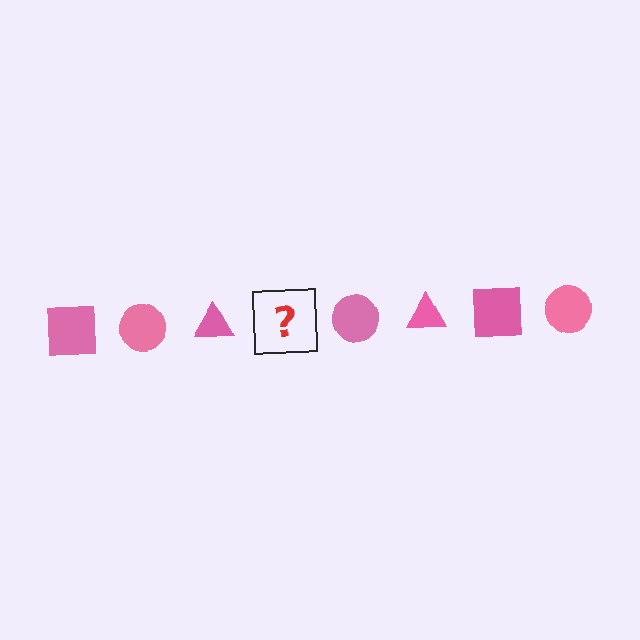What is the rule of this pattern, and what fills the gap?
The rule is that the pattern cycles through square, circle, triangle shapes in pink. The gap should be filled with a pink square.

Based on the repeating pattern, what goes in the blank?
The blank should be a pink square.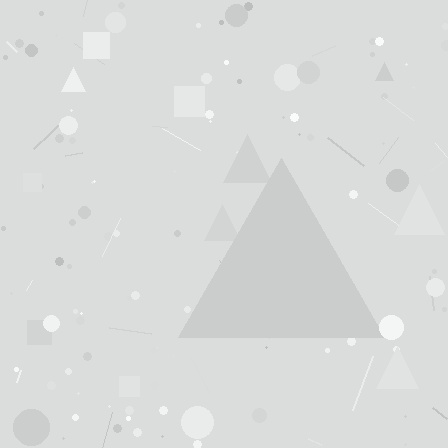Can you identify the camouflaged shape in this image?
The camouflaged shape is a triangle.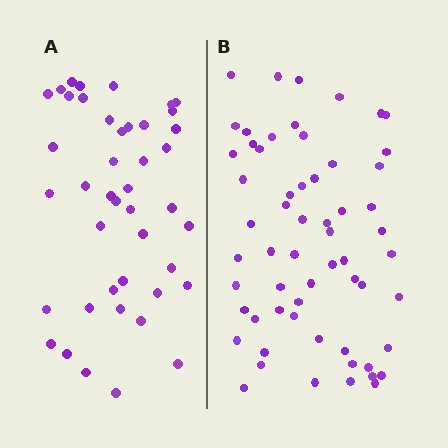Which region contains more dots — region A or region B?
Region B (the right region) has more dots.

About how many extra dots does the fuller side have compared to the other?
Region B has approximately 15 more dots than region A.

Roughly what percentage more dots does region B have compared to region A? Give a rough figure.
About 40% more.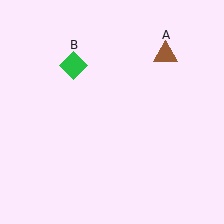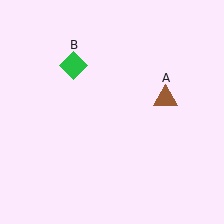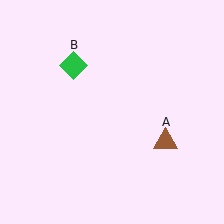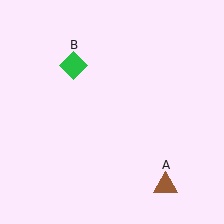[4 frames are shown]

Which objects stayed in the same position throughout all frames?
Green diamond (object B) remained stationary.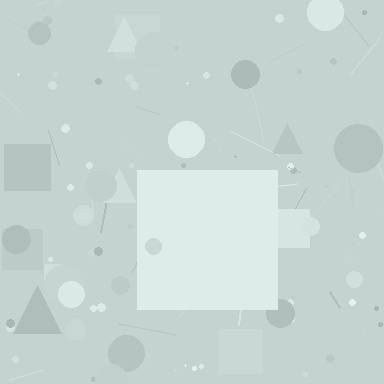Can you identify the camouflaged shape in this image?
The camouflaged shape is a square.